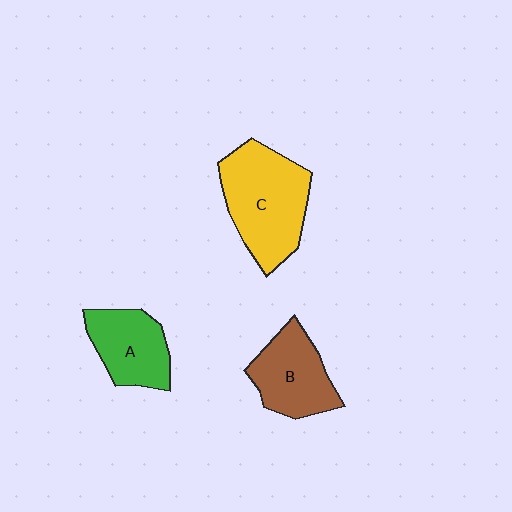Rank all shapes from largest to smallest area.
From largest to smallest: C (yellow), B (brown), A (green).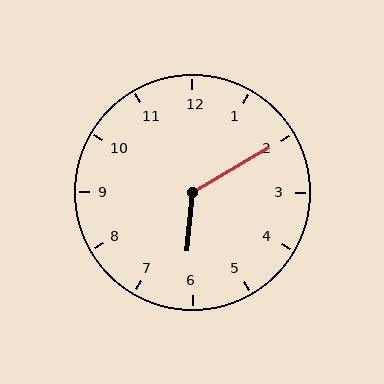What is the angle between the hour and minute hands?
Approximately 125 degrees.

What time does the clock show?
6:10.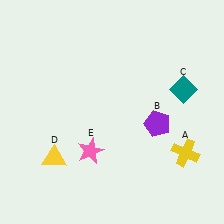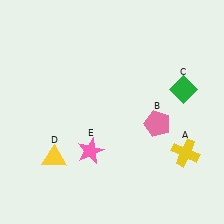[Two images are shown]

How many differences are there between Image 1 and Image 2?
There are 2 differences between the two images.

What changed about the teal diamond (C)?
In Image 1, C is teal. In Image 2, it changed to green.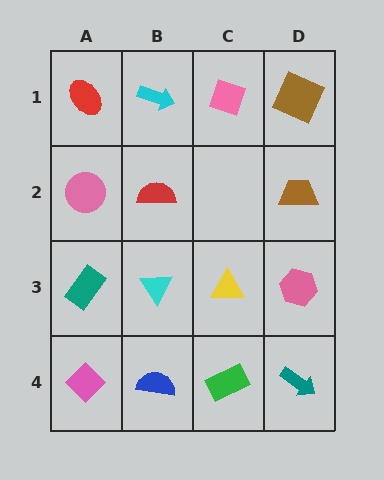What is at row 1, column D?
A brown square.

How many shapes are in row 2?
3 shapes.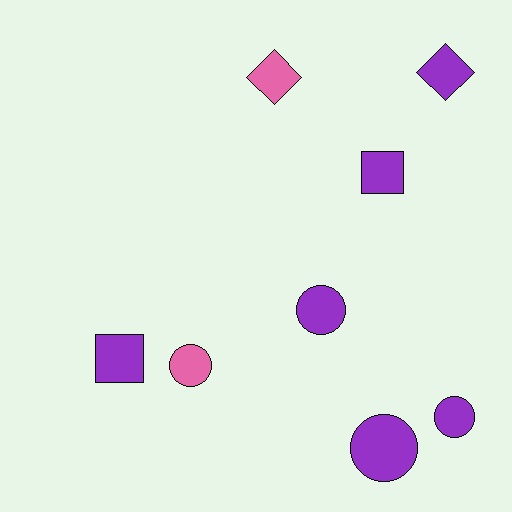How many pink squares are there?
There are no pink squares.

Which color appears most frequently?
Purple, with 6 objects.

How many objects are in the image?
There are 8 objects.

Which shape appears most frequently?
Circle, with 4 objects.